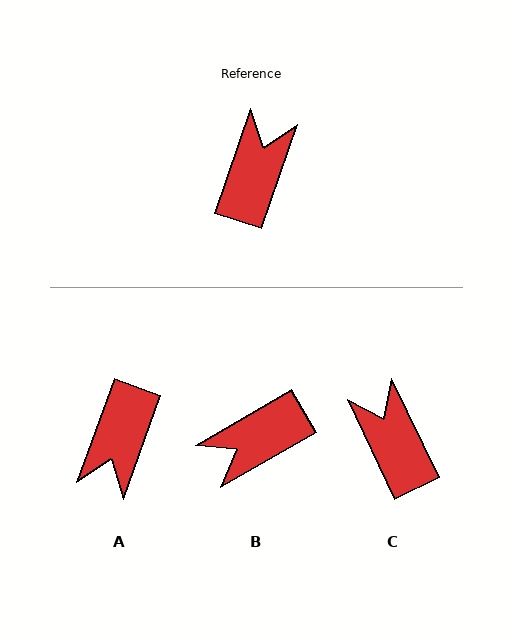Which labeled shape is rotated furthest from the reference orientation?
A, about 179 degrees away.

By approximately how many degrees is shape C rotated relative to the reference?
Approximately 44 degrees counter-clockwise.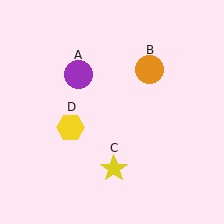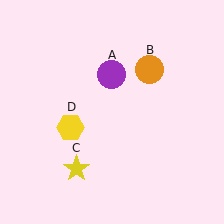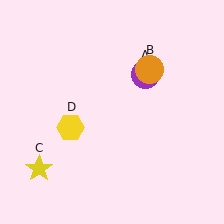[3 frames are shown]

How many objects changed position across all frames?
2 objects changed position: purple circle (object A), yellow star (object C).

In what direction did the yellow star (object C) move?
The yellow star (object C) moved left.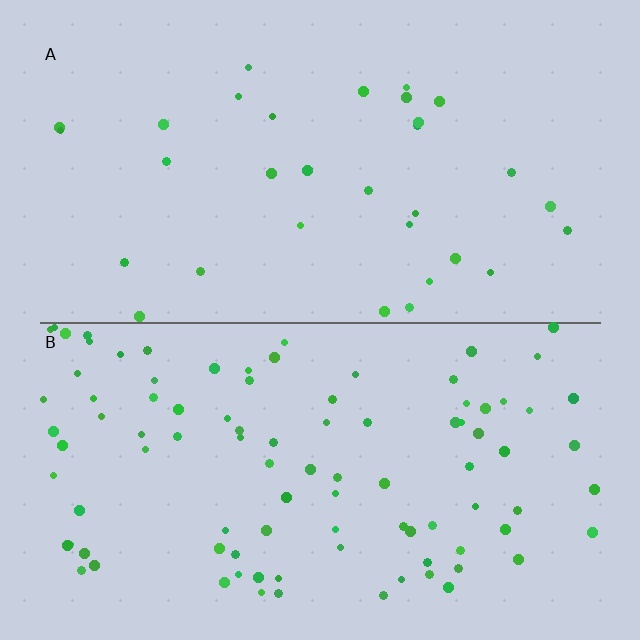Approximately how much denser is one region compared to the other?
Approximately 3.0× — region B over region A.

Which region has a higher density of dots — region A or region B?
B (the bottom).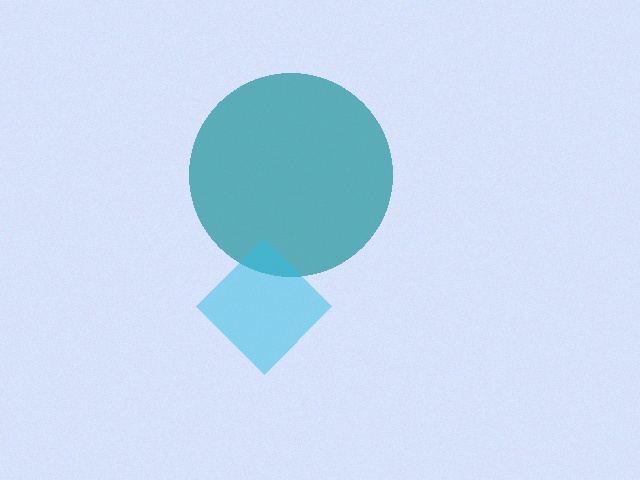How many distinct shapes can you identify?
There are 2 distinct shapes: a teal circle, a cyan diamond.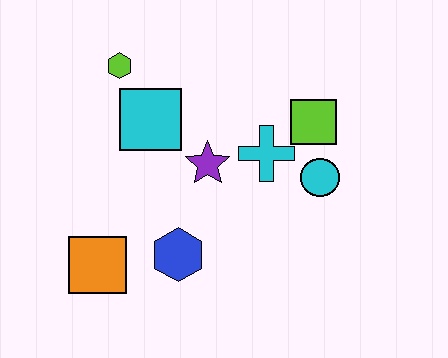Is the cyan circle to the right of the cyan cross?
Yes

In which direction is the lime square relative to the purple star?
The lime square is to the right of the purple star.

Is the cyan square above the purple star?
Yes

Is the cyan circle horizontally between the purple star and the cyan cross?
No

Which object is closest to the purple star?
The cyan cross is closest to the purple star.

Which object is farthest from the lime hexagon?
The cyan circle is farthest from the lime hexagon.